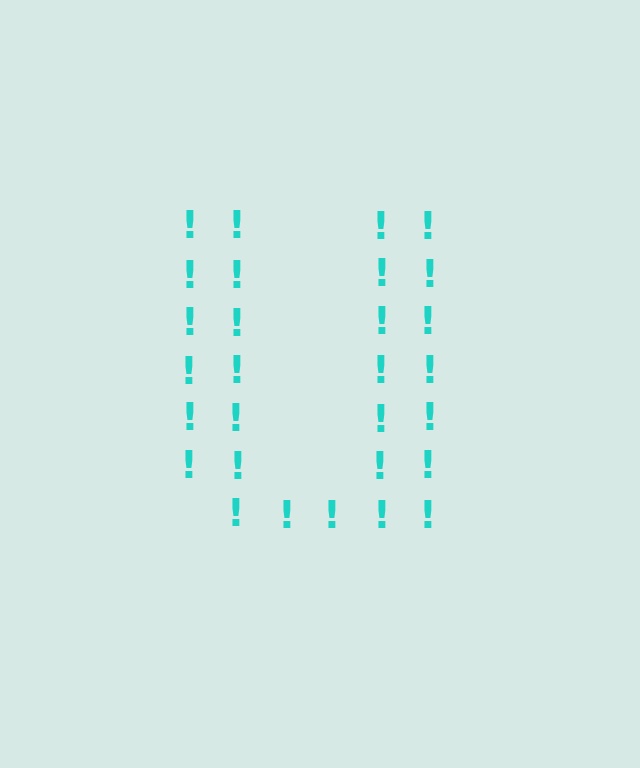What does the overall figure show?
The overall figure shows the letter U.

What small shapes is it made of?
It is made of small exclamation marks.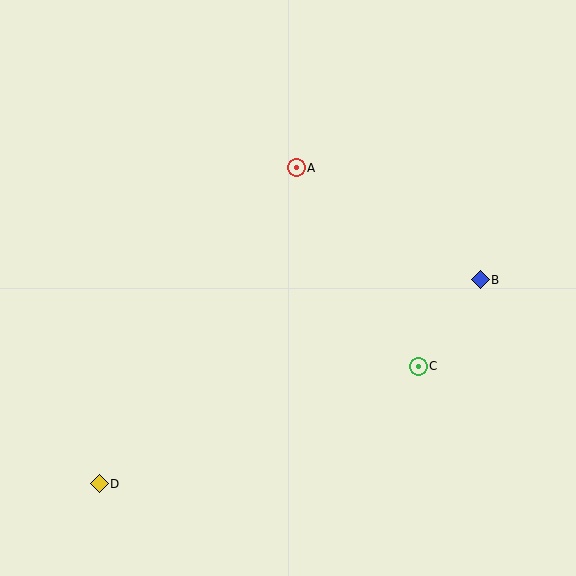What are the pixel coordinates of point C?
Point C is at (418, 366).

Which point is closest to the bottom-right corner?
Point C is closest to the bottom-right corner.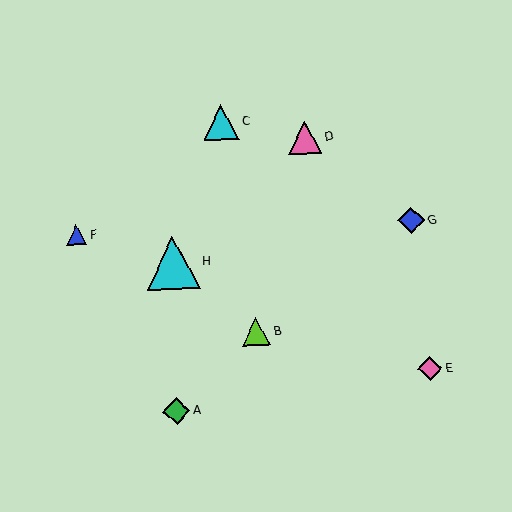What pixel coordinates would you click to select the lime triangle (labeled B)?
Click at (256, 332) to select the lime triangle B.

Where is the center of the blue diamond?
The center of the blue diamond is at (411, 220).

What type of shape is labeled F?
Shape F is a blue triangle.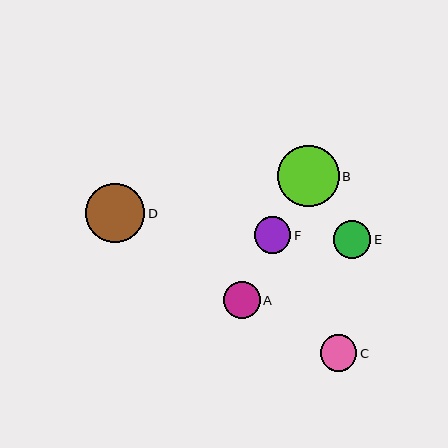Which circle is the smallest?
Circle A is the smallest with a size of approximately 37 pixels.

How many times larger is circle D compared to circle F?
Circle D is approximately 1.6 times the size of circle F.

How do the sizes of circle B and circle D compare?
Circle B and circle D are approximately the same size.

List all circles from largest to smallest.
From largest to smallest: B, D, E, C, F, A.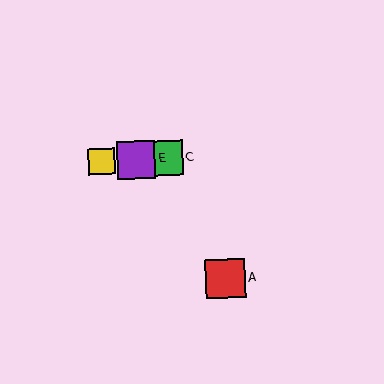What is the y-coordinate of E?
Object E is at y≈160.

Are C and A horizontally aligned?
No, C is at y≈159 and A is at y≈279.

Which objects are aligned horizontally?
Objects B, C, D, E are aligned horizontally.